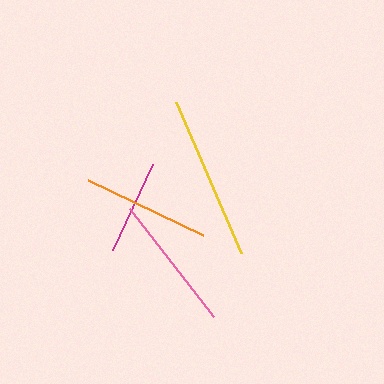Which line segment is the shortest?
The magenta line is the shortest at approximately 94 pixels.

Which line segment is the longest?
The yellow line is the longest at approximately 165 pixels.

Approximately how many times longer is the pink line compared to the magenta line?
The pink line is approximately 1.5 times the length of the magenta line.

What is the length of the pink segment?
The pink segment is approximately 137 pixels long.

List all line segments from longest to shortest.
From longest to shortest: yellow, pink, orange, magenta.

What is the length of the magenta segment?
The magenta segment is approximately 94 pixels long.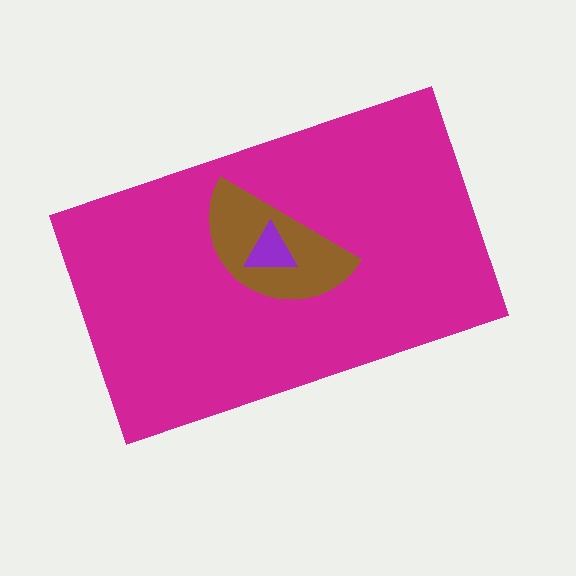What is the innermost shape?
The purple triangle.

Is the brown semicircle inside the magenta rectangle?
Yes.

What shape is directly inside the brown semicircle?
The purple triangle.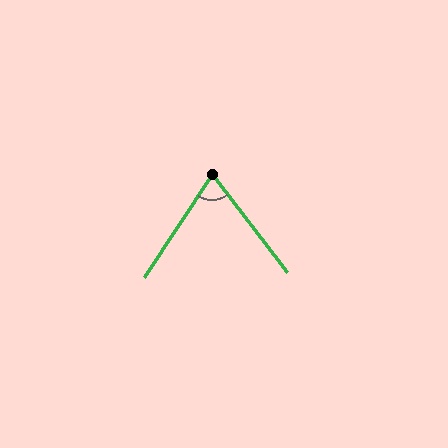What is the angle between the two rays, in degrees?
Approximately 71 degrees.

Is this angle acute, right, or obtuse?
It is acute.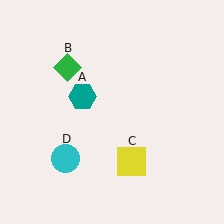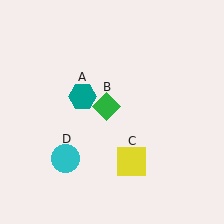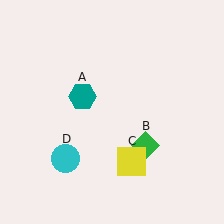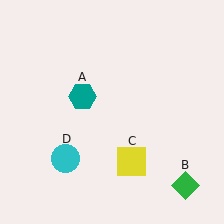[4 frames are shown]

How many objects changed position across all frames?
1 object changed position: green diamond (object B).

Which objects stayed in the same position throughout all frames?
Teal hexagon (object A) and yellow square (object C) and cyan circle (object D) remained stationary.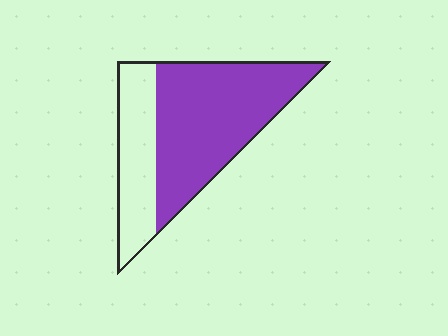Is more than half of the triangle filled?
Yes.